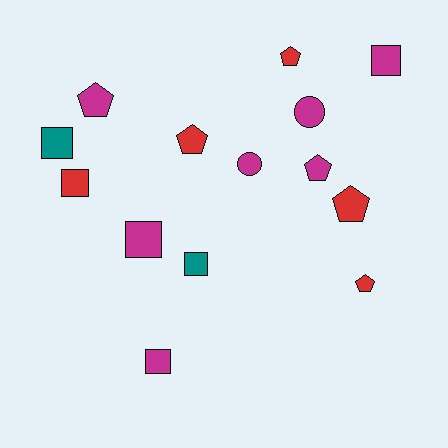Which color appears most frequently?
Magenta, with 7 objects.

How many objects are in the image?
There are 14 objects.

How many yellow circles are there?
There are no yellow circles.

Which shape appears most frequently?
Square, with 6 objects.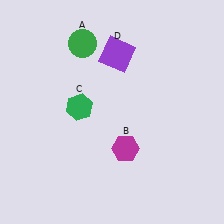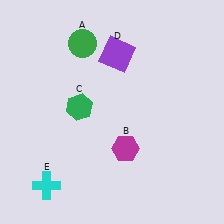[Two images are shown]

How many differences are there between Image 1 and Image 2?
There is 1 difference between the two images.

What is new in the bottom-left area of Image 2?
A cyan cross (E) was added in the bottom-left area of Image 2.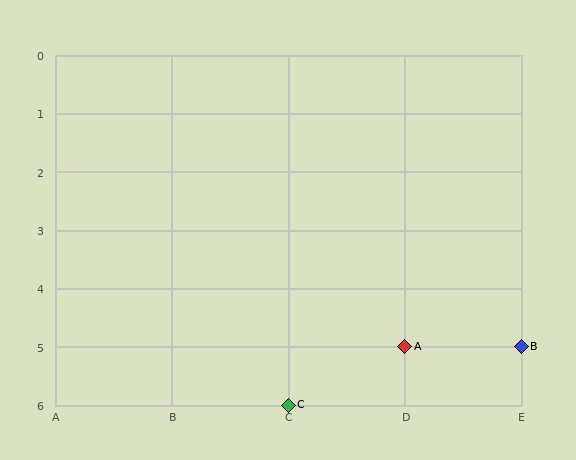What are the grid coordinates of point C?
Point C is at grid coordinates (C, 6).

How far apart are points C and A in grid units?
Points C and A are 1 column and 1 row apart (about 1.4 grid units diagonally).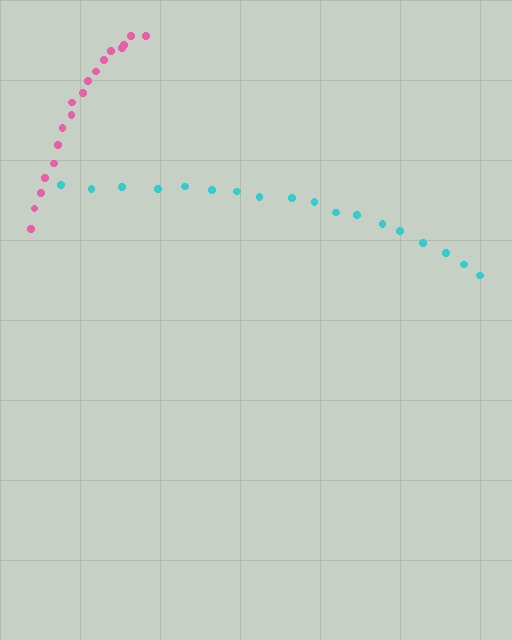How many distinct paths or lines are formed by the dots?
There are 2 distinct paths.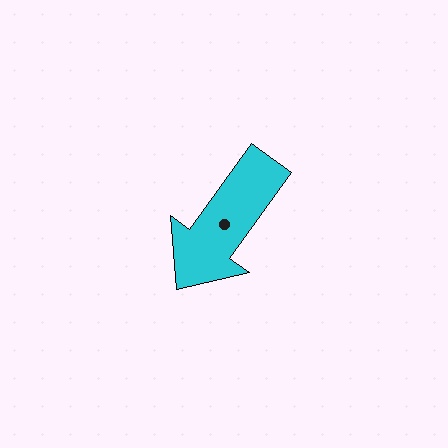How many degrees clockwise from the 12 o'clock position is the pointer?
Approximately 216 degrees.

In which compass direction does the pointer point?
Southwest.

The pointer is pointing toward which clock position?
Roughly 7 o'clock.